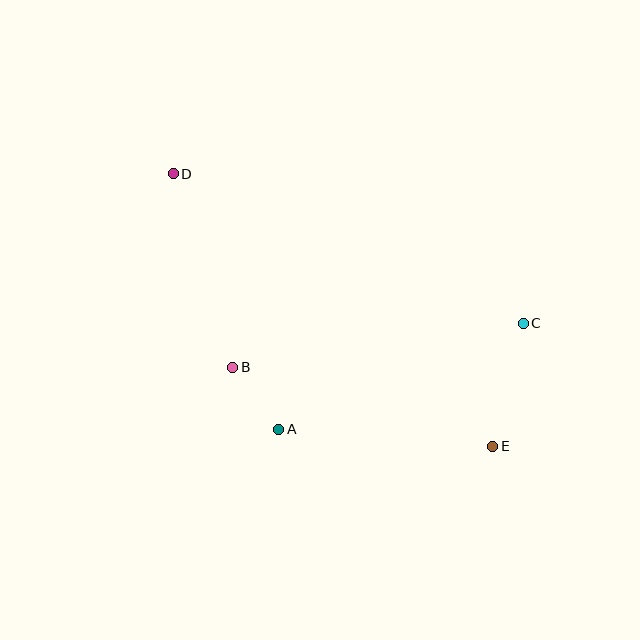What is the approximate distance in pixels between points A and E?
The distance between A and E is approximately 215 pixels.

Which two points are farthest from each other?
Points D and E are farthest from each other.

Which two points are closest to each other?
Points A and B are closest to each other.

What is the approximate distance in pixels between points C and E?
The distance between C and E is approximately 127 pixels.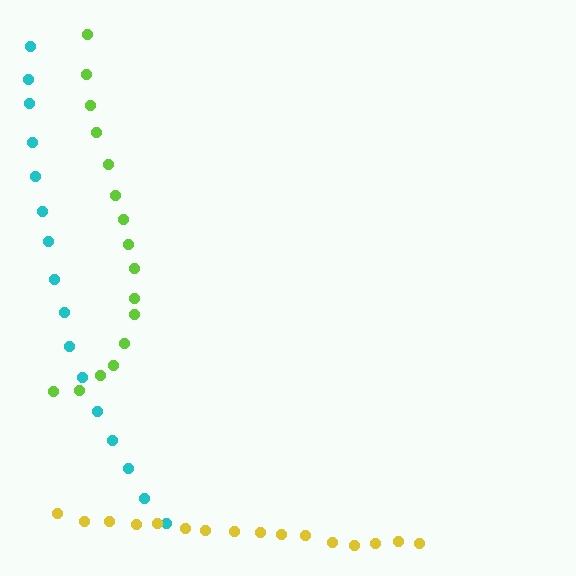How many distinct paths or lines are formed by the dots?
There are 3 distinct paths.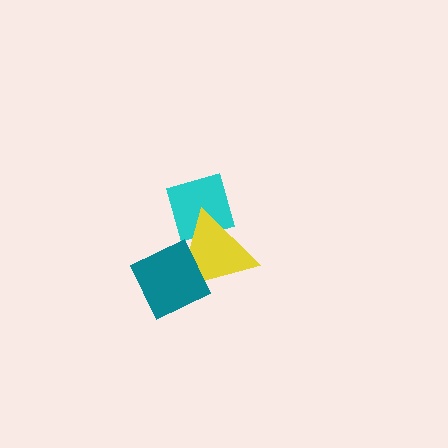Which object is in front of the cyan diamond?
The yellow triangle is in front of the cyan diamond.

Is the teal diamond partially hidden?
No, no other shape covers it.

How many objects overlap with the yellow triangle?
2 objects overlap with the yellow triangle.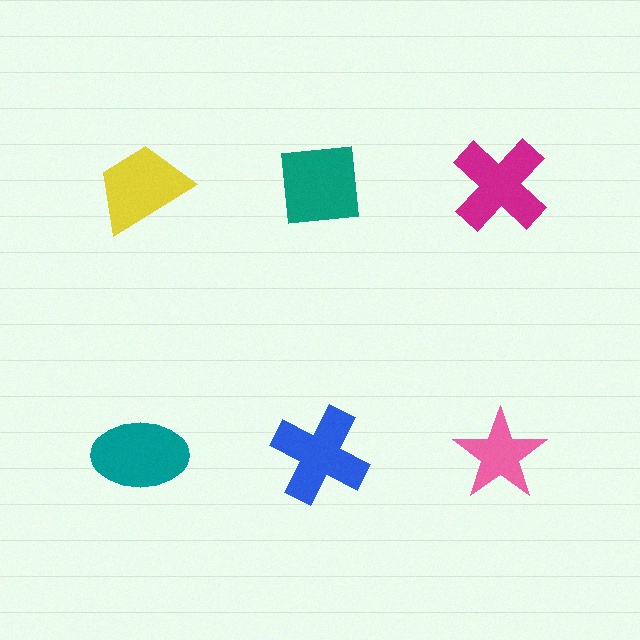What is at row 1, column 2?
A teal square.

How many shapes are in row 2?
3 shapes.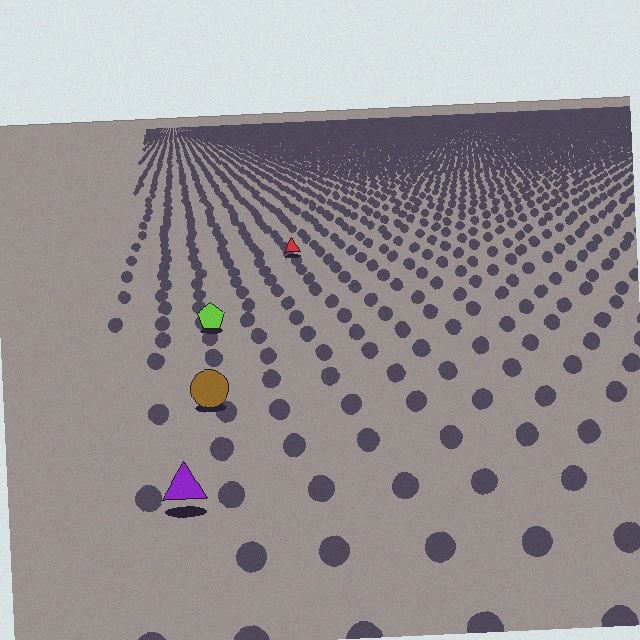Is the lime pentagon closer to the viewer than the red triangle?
Yes. The lime pentagon is closer — you can tell from the texture gradient: the ground texture is coarser near it.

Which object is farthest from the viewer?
The red triangle is farthest from the viewer. It appears smaller and the ground texture around it is denser.